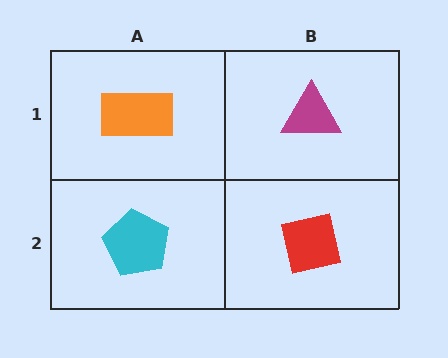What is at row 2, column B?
A red square.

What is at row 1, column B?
A magenta triangle.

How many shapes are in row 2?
2 shapes.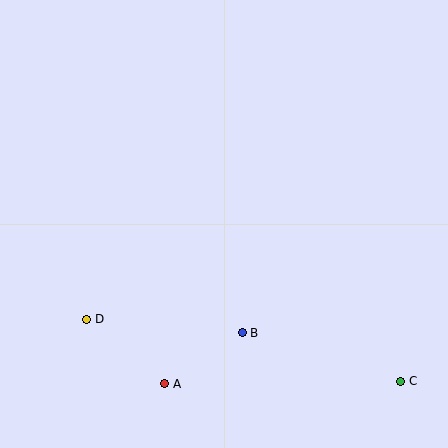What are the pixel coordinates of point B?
Point B is at (242, 333).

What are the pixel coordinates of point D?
Point D is at (87, 319).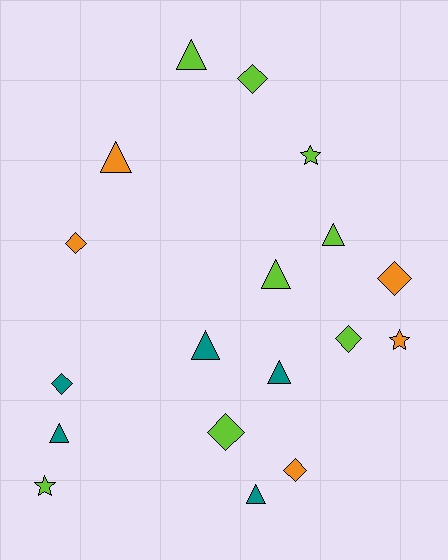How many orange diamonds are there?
There are 3 orange diamonds.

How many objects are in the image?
There are 18 objects.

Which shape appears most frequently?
Triangle, with 8 objects.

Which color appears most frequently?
Lime, with 8 objects.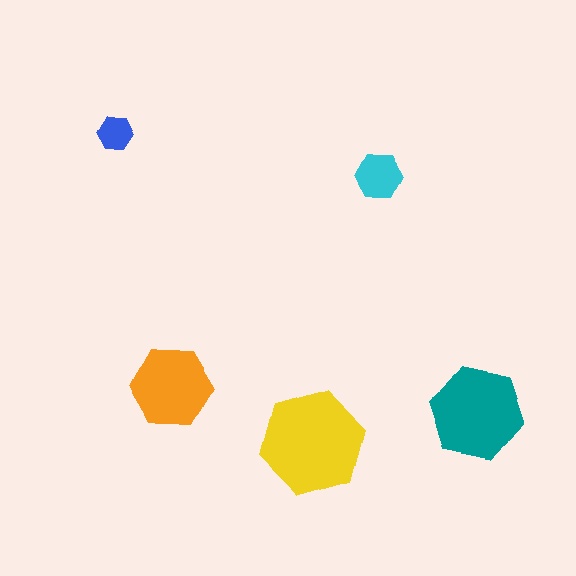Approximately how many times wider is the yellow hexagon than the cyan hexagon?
About 2 times wider.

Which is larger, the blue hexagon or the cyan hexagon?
The cyan one.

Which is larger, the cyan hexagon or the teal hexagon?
The teal one.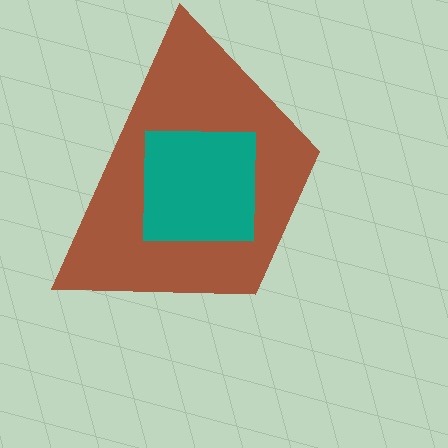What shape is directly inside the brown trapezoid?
The teal square.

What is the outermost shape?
The brown trapezoid.